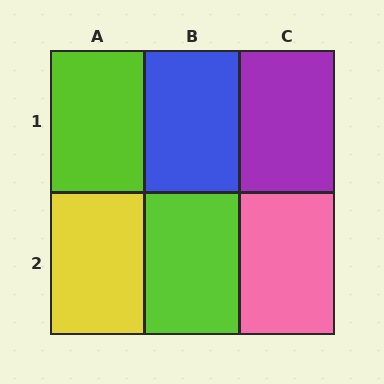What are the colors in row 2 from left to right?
Yellow, lime, pink.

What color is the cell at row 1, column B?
Blue.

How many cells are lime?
2 cells are lime.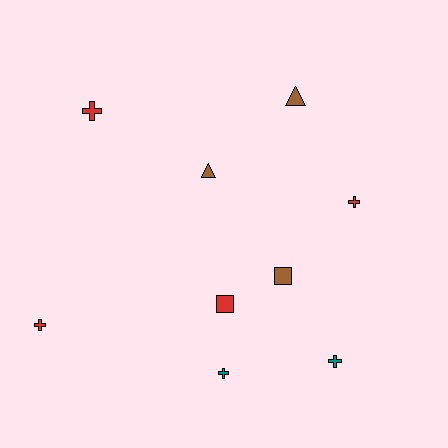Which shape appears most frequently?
Cross, with 5 objects.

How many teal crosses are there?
There are 2 teal crosses.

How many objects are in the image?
There are 9 objects.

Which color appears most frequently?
Red, with 4 objects.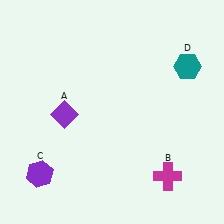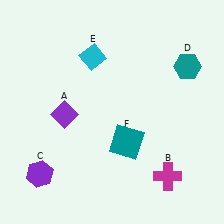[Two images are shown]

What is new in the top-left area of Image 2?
A cyan diamond (E) was added in the top-left area of Image 2.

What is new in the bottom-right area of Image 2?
A teal square (F) was added in the bottom-right area of Image 2.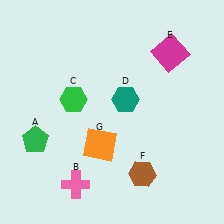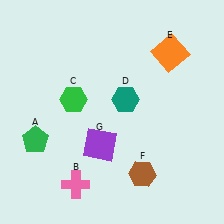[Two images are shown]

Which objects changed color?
E changed from magenta to orange. G changed from orange to purple.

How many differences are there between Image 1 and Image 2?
There are 2 differences between the two images.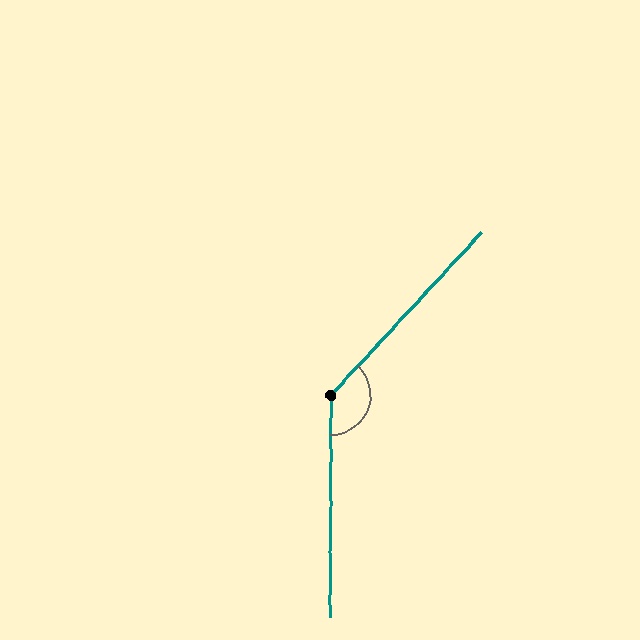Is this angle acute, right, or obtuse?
It is obtuse.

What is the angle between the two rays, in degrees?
Approximately 138 degrees.